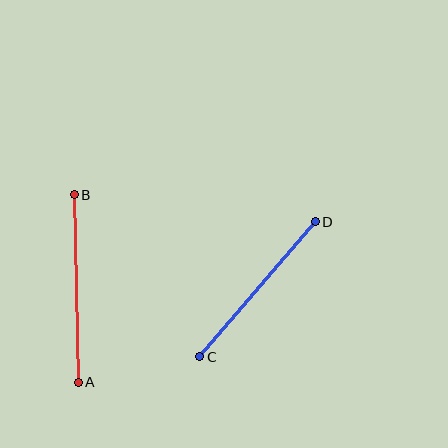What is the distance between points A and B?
The distance is approximately 188 pixels.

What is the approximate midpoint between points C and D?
The midpoint is at approximately (258, 289) pixels.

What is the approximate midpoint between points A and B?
The midpoint is at approximately (76, 289) pixels.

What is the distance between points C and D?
The distance is approximately 177 pixels.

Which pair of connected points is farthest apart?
Points A and B are farthest apart.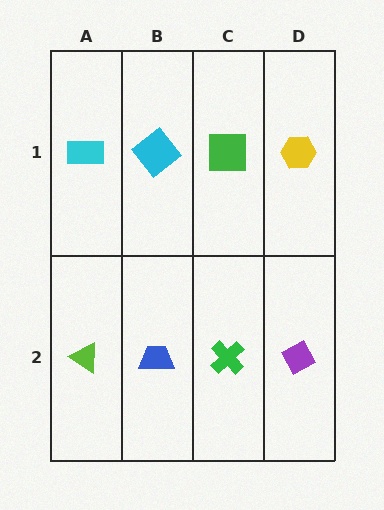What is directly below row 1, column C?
A green cross.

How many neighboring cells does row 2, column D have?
2.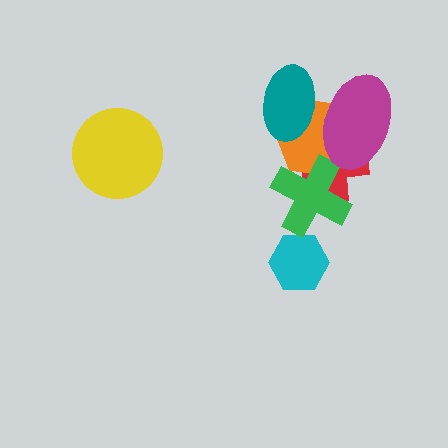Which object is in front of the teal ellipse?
The magenta ellipse is in front of the teal ellipse.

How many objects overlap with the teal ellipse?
2 objects overlap with the teal ellipse.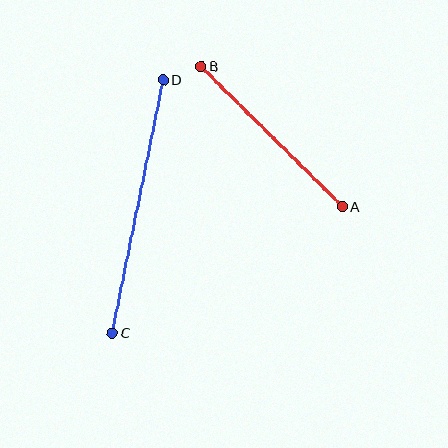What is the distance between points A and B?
The distance is approximately 199 pixels.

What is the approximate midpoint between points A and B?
The midpoint is at approximately (272, 136) pixels.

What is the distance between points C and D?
The distance is approximately 258 pixels.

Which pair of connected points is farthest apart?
Points C and D are farthest apart.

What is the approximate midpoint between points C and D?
The midpoint is at approximately (138, 206) pixels.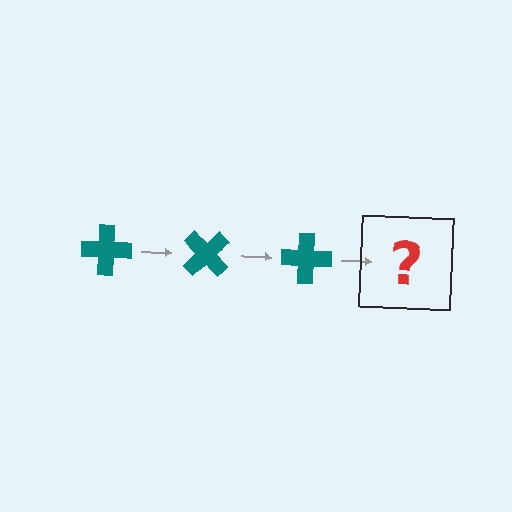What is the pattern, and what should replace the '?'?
The pattern is that the cross rotates 45 degrees each step. The '?' should be a teal cross rotated 135 degrees.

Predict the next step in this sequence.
The next step is a teal cross rotated 135 degrees.